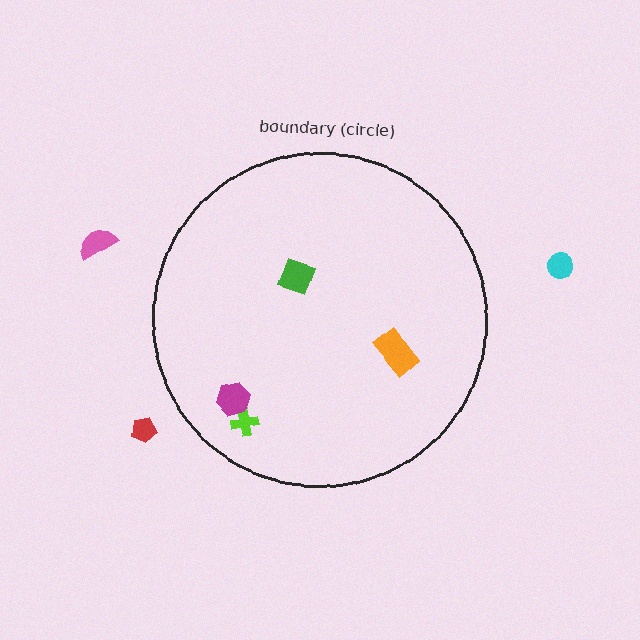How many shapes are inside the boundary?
4 inside, 3 outside.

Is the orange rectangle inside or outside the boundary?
Inside.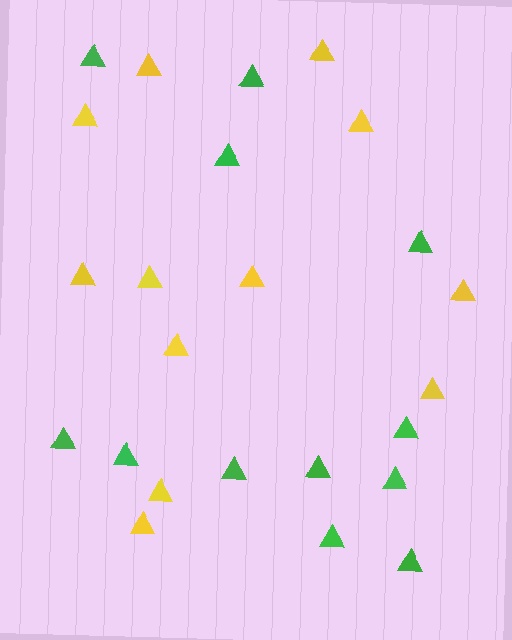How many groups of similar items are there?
There are 2 groups: one group of green triangles (12) and one group of yellow triangles (12).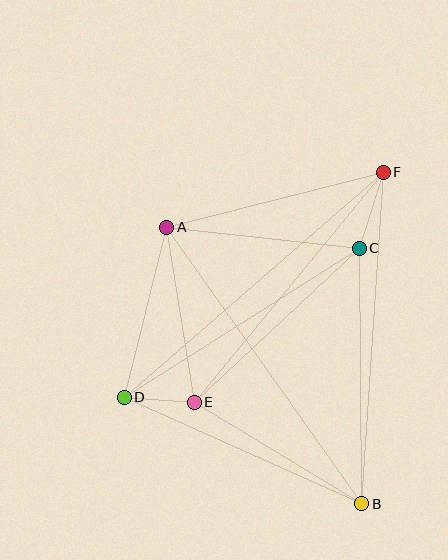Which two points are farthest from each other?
Points D and F are farthest from each other.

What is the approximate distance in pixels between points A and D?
The distance between A and D is approximately 175 pixels.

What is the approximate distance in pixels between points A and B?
The distance between A and B is approximately 338 pixels.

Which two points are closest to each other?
Points D and E are closest to each other.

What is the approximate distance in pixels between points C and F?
The distance between C and F is approximately 79 pixels.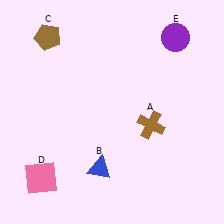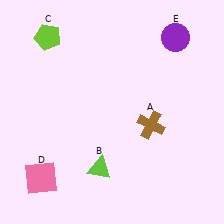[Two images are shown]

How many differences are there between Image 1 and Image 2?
There are 2 differences between the two images.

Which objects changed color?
B changed from blue to lime. C changed from brown to lime.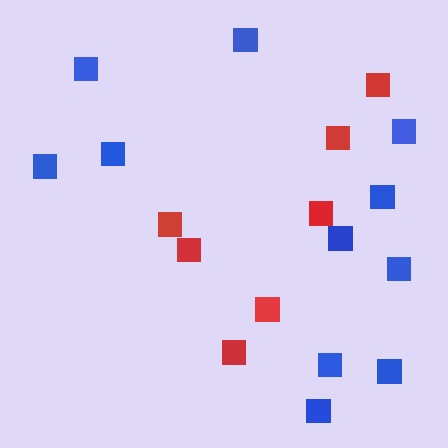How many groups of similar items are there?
There are 2 groups: one group of red squares (7) and one group of blue squares (11).